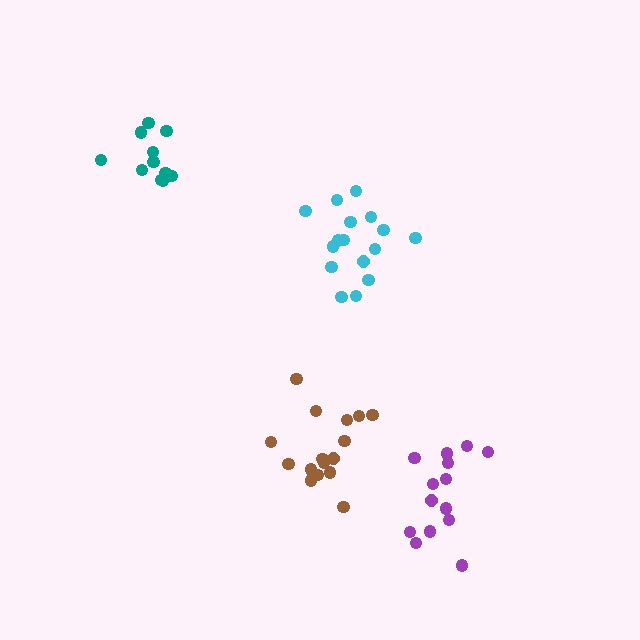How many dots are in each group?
Group 1: 16 dots, Group 2: 16 dots, Group 3: 14 dots, Group 4: 11 dots (57 total).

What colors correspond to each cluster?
The clusters are colored: cyan, brown, purple, teal.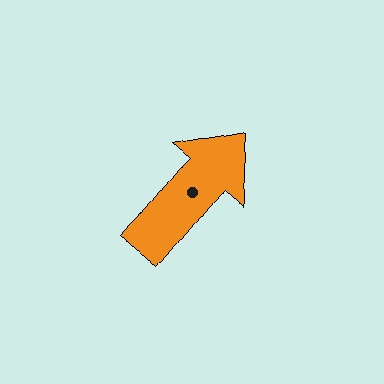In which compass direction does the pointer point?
Northeast.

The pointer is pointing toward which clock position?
Roughly 1 o'clock.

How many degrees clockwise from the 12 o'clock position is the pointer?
Approximately 40 degrees.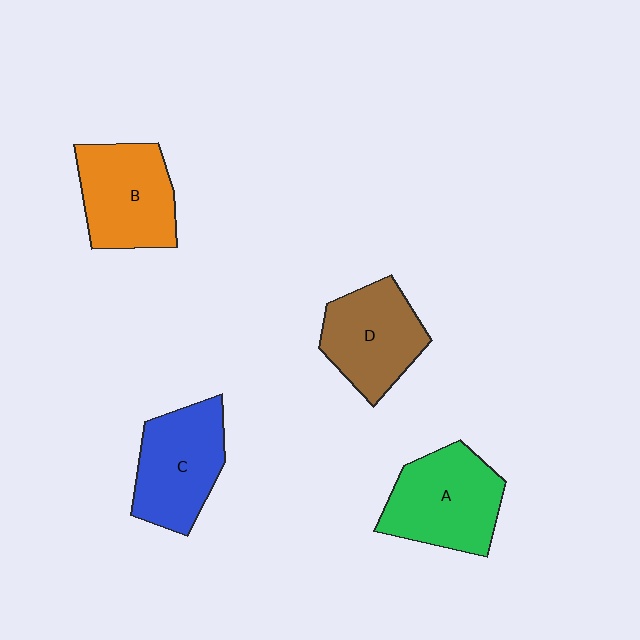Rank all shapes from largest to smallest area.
From largest to smallest: A (green), B (orange), C (blue), D (brown).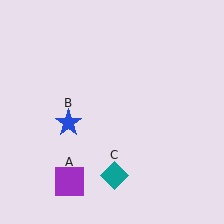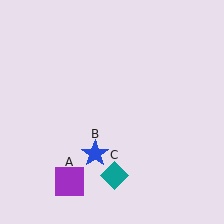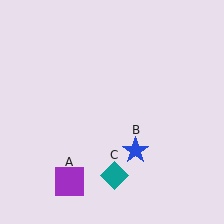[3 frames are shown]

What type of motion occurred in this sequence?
The blue star (object B) rotated counterclockwise around the center of the scene.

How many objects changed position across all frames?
1 object changed position: blue star (object B).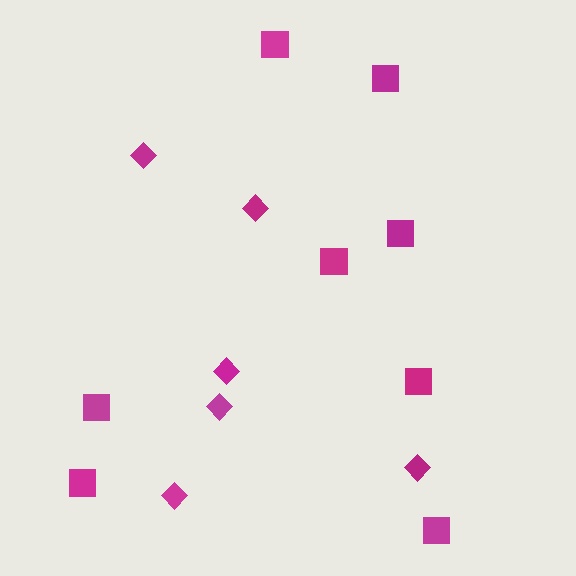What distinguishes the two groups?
There are 2 groups: one group of squares (8) and one group of diamonds (6).